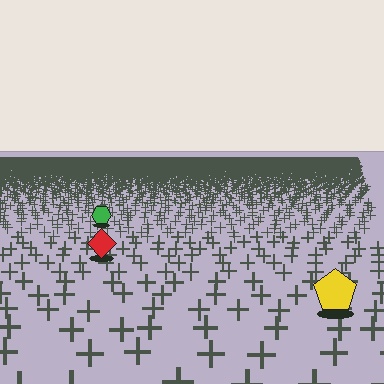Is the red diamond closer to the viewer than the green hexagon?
Yes. The red diamond is closer — you can tell from the texture gradient: the ground texture is coarser near it.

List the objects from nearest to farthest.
From nearest to farthest: the yellow pentagon, the red diamond, the green hexagon.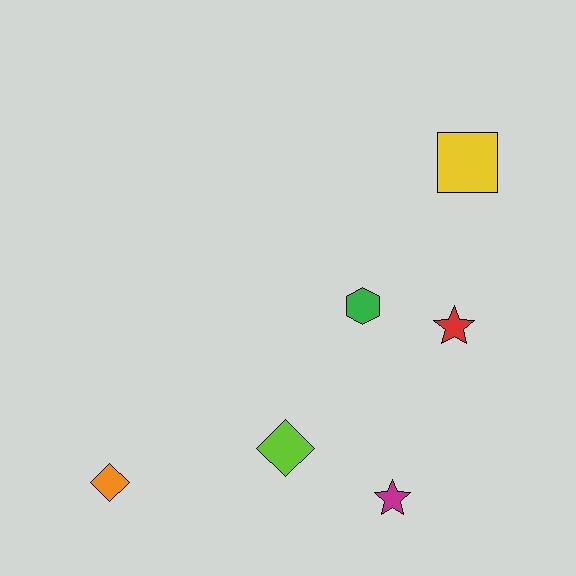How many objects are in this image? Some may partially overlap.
There are 6 objects.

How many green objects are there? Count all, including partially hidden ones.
There is 1 green object.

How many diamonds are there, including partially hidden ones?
There are 2 diamonds.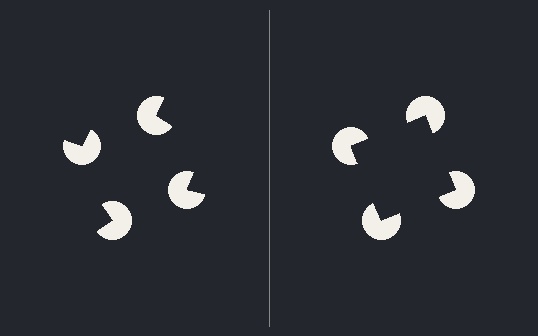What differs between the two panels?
The pac-man discs are positioned identically on both sides; only the wedge orientations differ. On the right they align to a square; on the left they are misaligned.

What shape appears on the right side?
An illusory square.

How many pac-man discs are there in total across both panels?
8 — 4 on each side.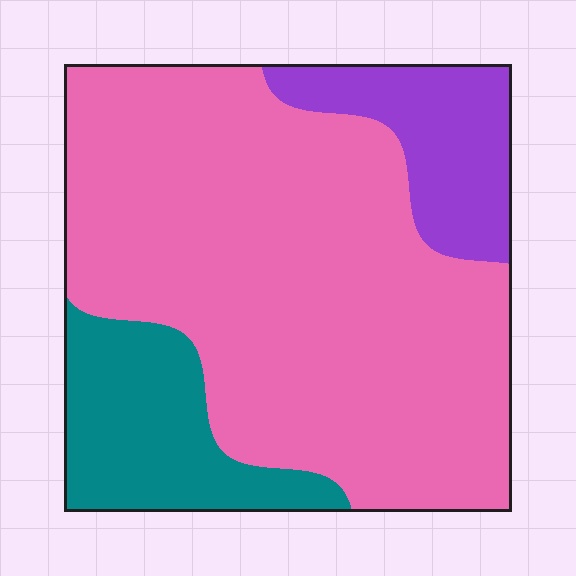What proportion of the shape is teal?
Teal covers 17% of the shape.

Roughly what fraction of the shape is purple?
Purple covers 13% of the shape.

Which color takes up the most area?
Pink, at roughly 70%.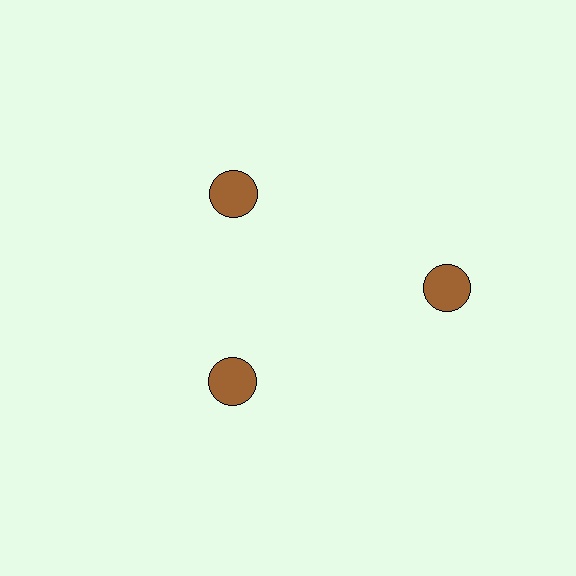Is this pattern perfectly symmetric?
No. The 3 brown circles are arranged in a ring, but one element near the 3 o'clock position is pushed outward from the center, breaking the 3-fold rotational symmetry.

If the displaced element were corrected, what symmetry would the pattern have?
It would have 3-fold rotational symmetry — the pattern would map onto itself every 120 degrees.